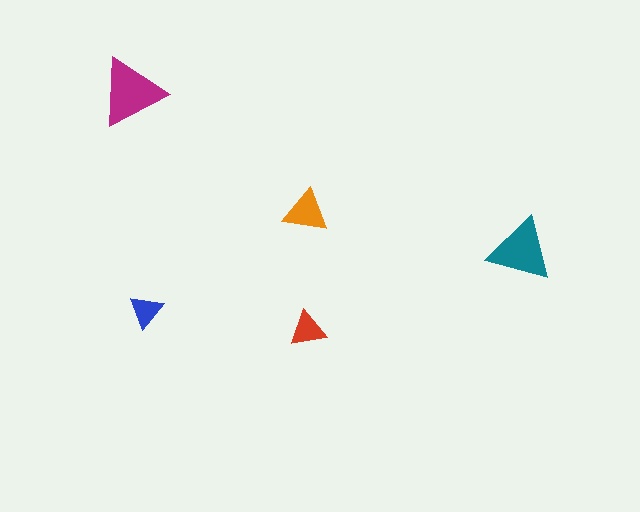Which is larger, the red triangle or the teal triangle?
The teal one.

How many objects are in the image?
There are 5 objects in the image.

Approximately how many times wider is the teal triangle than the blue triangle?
About 2 times wider.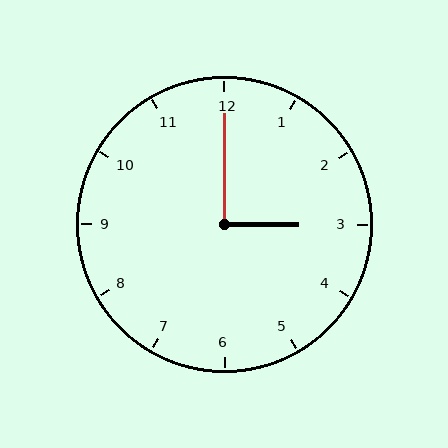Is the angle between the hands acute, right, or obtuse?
It is right.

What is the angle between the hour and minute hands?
Approximately 90 degrees.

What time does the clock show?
3:00.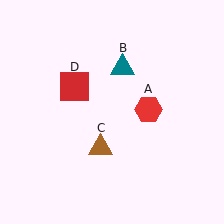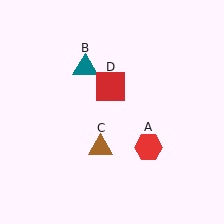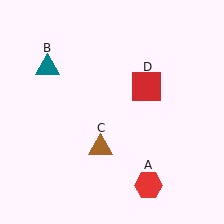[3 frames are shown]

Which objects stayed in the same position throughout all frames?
Brown triangle (object C) remained stationary.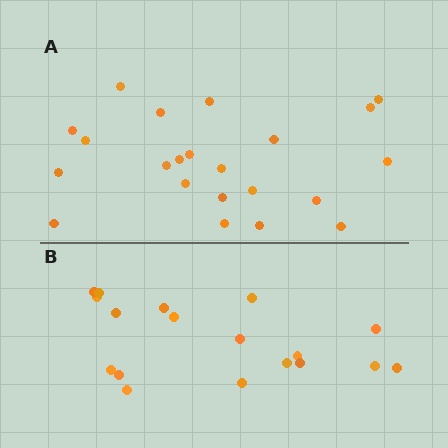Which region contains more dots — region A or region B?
Region A (the top region) has more dots.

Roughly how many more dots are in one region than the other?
Region A has about 4 more dots than region B.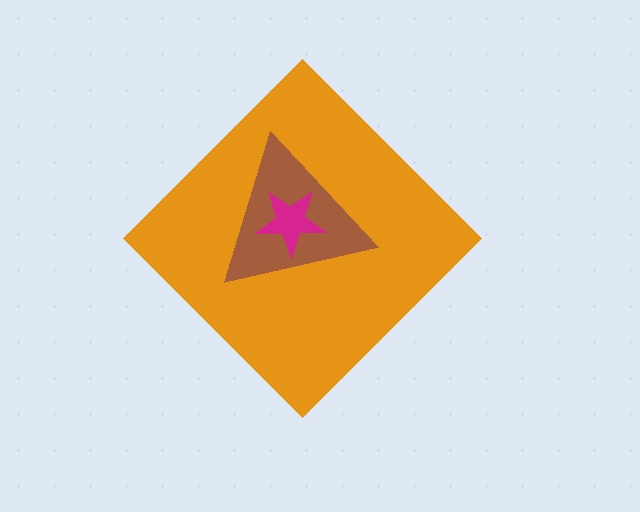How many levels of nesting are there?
3.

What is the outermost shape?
The orange diamond.